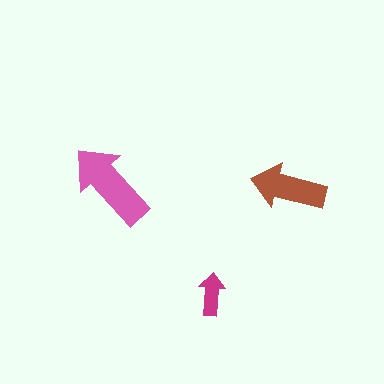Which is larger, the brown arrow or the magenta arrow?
The brown one.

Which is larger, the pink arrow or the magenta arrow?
The pink one.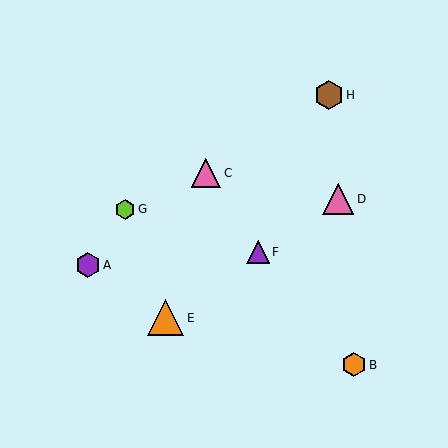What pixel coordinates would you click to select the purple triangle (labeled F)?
Click at (258, 252) to select the purple triangle F.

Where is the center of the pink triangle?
The center of the pink triangle is at (206, 173).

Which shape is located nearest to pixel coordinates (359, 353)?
The orange hexagon (labeled B) at (354, 365) is nearest to that location.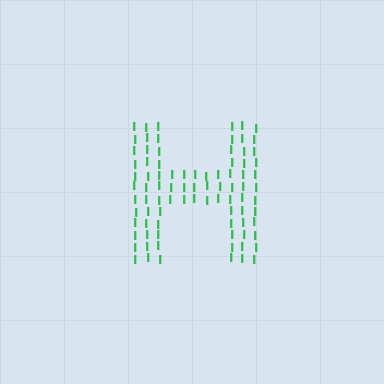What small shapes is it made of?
It is made of small letter I's.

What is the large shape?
The large shape is the letter H.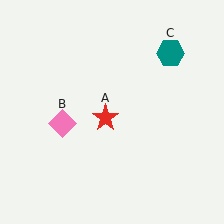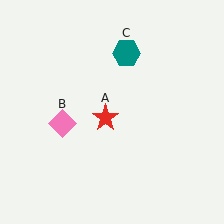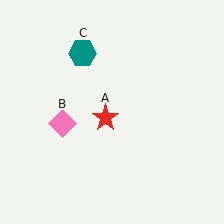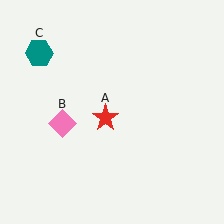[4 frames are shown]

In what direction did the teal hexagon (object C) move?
The teal hexagon (object C) moved left.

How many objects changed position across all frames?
1 object changed position: teal hexagon (object C).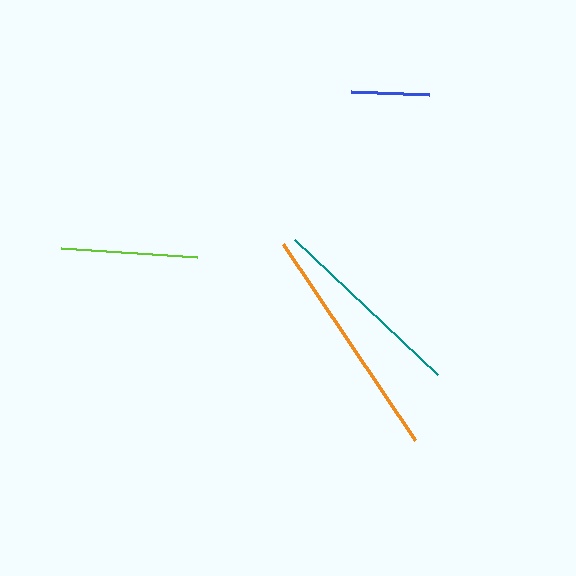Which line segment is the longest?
The orange line is the longest at approximately 237 pixels.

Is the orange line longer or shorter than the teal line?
The orange line is longer than the teal line.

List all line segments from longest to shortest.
From longest to shortest: orange, teal, lime, blue.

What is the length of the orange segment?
The orange segment is approximately 237 pixels long.